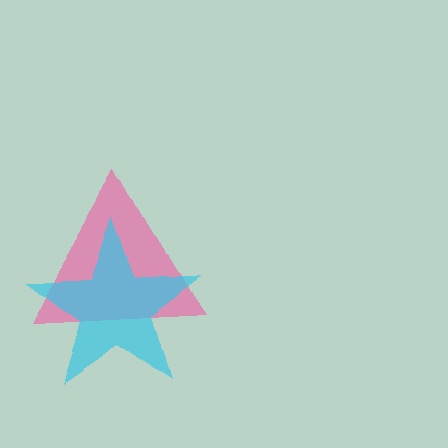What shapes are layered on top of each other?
The layered shapes are: a pink triangle, a cyan star.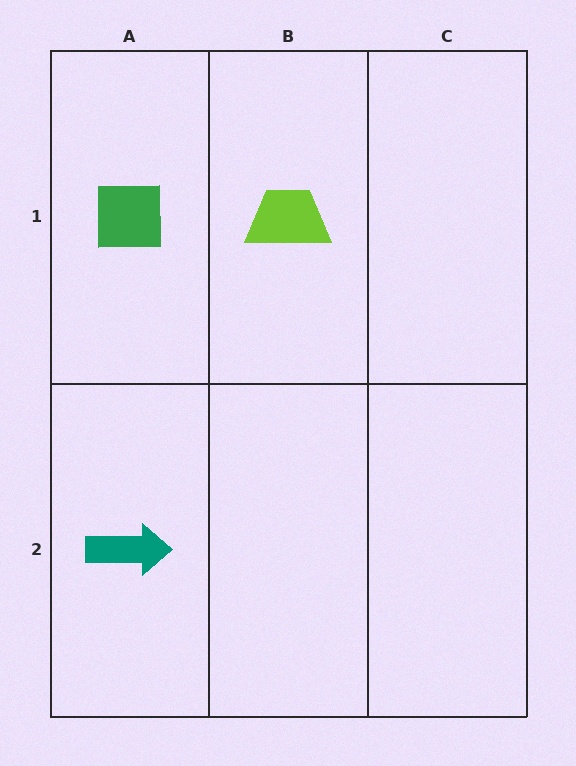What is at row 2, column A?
A teal arrow.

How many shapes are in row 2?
1 shape.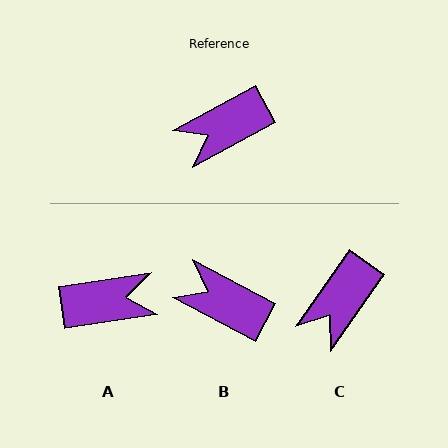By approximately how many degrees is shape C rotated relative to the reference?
Approximately 27 degrees counter-clockwise.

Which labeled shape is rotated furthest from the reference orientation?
A, about 160 degrees away.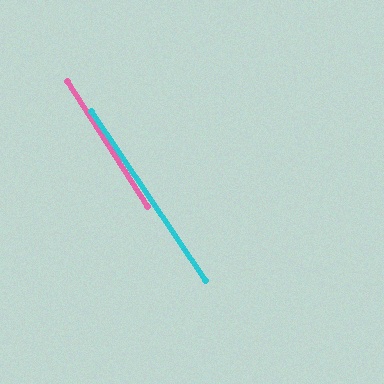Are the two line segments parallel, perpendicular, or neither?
Parallel — their directions differ by only 1.4°.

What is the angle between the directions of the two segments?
Approximately 1 degree.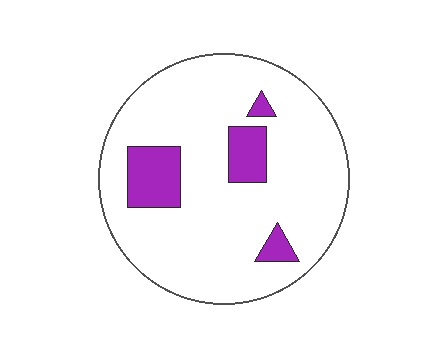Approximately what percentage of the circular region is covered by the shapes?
Approximately 15%.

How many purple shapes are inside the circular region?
4.